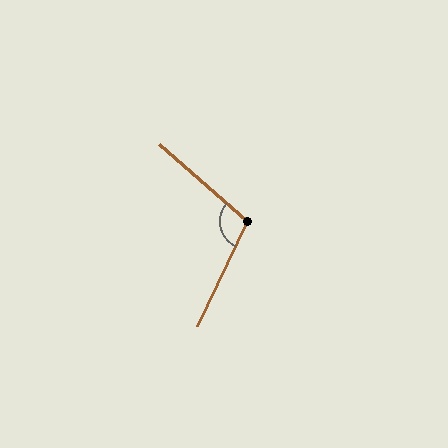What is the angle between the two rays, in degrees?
Approximately 106 degrees.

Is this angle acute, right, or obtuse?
It is obtuse.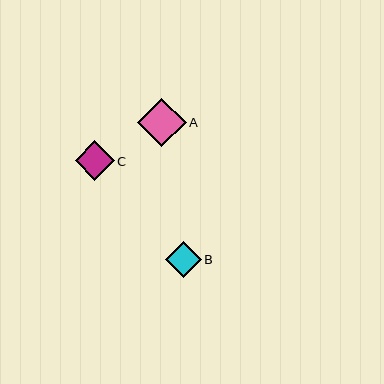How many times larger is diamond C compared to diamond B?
Diamond C is approximately 1.1 times the size of diamond B.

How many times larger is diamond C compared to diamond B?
Diamond C is approximately 1.1 times the size of diamond B.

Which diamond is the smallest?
Diamond B is the smallest with a size of approximately 36 pixels.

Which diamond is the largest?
Diamond A is the largest with a size of approximately 48 pixels.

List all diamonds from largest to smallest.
From largest to smallest: A, C, B.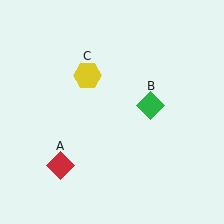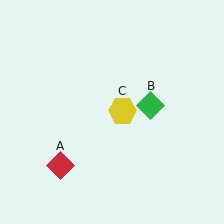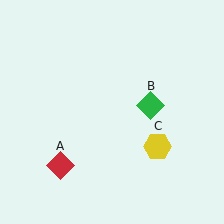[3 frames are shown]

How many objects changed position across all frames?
1 object changed position: yellow hexagon (object C).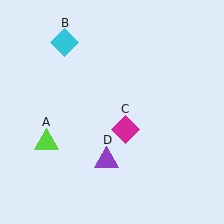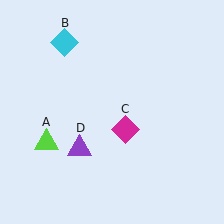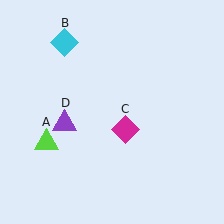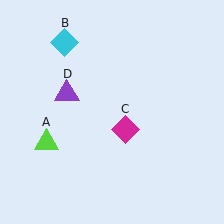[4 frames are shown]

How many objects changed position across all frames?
1 object changed position: purple triangle (object D).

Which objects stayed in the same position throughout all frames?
Lime triangle (object A) and cyan diamond (object B) and magenta diamond (object C) remained stationary.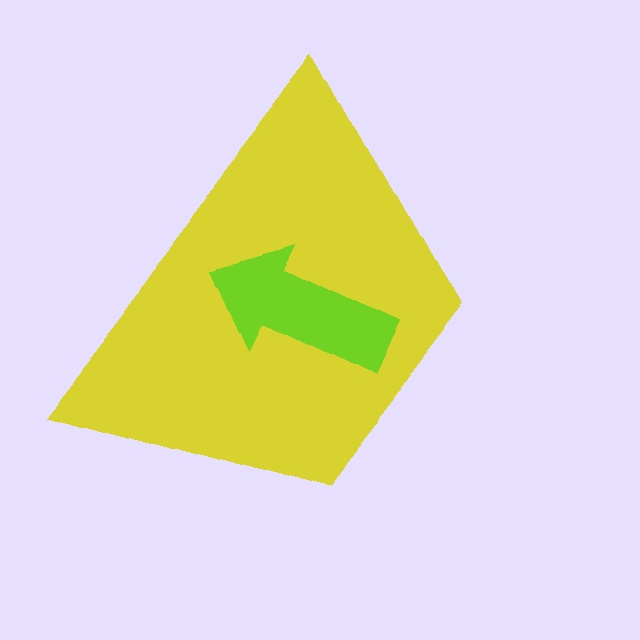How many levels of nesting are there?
2.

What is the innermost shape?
The lime arrow.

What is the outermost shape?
The yellow trapezoid.